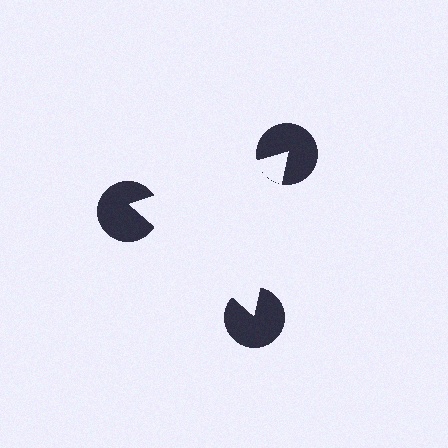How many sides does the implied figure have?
3 sides.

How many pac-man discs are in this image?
There are 3 — one at each vertex of the illusory triangle.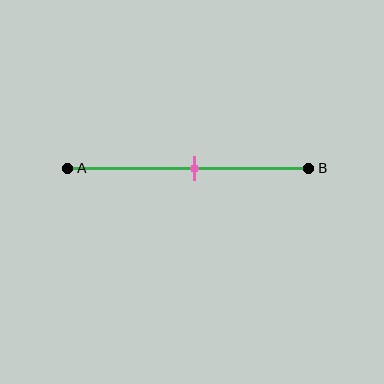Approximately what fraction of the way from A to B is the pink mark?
The pink mark is approximately 50% of the way from A to B.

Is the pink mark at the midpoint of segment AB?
Yes, the mark is approximately at the midpoint.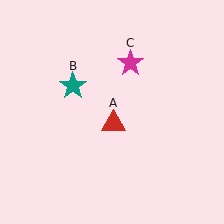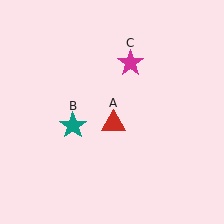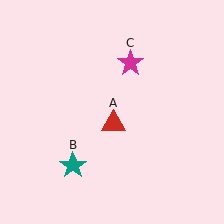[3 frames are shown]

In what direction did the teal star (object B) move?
The teal star (object B) moved down.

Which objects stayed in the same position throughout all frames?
Red triangle (object A) and magenta star (object C) remained stationary.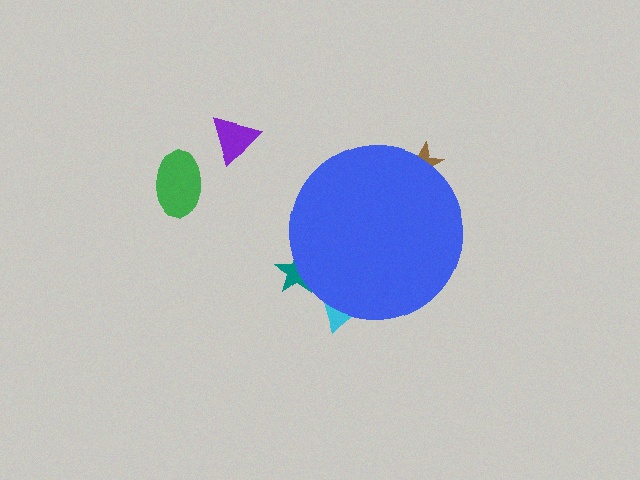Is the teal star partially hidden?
Yes, the teal star is partially hidden behind the blue circle.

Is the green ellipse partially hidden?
No, the green ellipse is fully visible.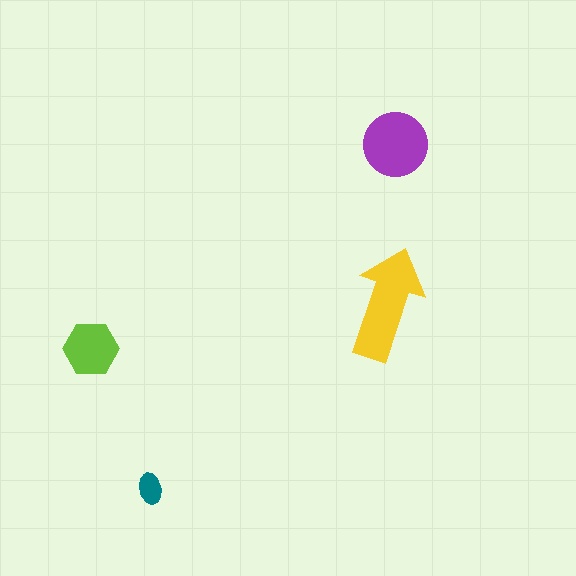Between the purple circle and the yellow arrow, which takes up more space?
The yellow arrow.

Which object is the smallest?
The teal ellipse.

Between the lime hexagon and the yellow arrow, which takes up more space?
The yellow arrow.